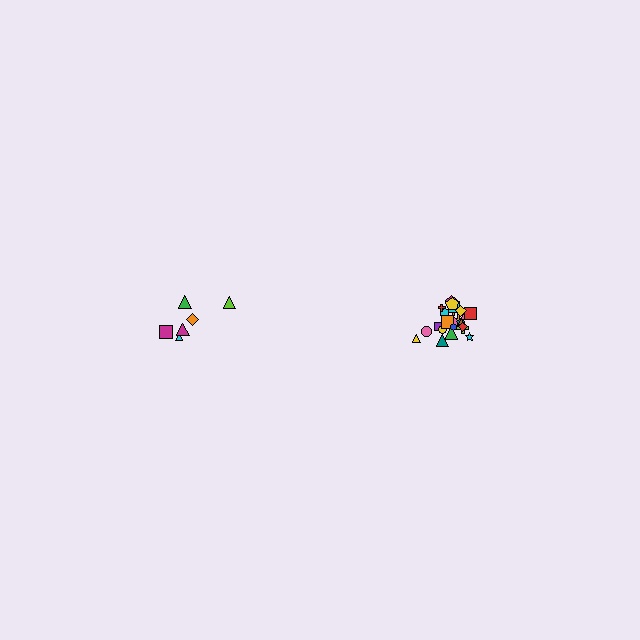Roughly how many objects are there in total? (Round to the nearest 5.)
Roughly 30 objects in total.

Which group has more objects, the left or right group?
The right group.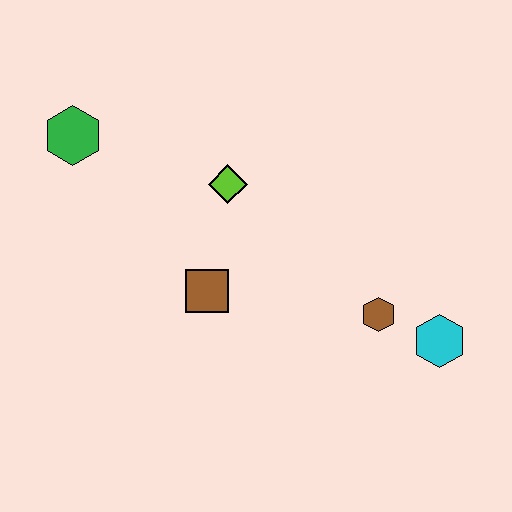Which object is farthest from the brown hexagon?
The green hexagon is farthest from the brown hexagon.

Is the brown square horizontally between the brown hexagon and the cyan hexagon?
No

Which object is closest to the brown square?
The lime diamond is closest to the brown square.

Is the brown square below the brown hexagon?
No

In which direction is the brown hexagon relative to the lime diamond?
The brown hexagon is to the right of the lime diamond.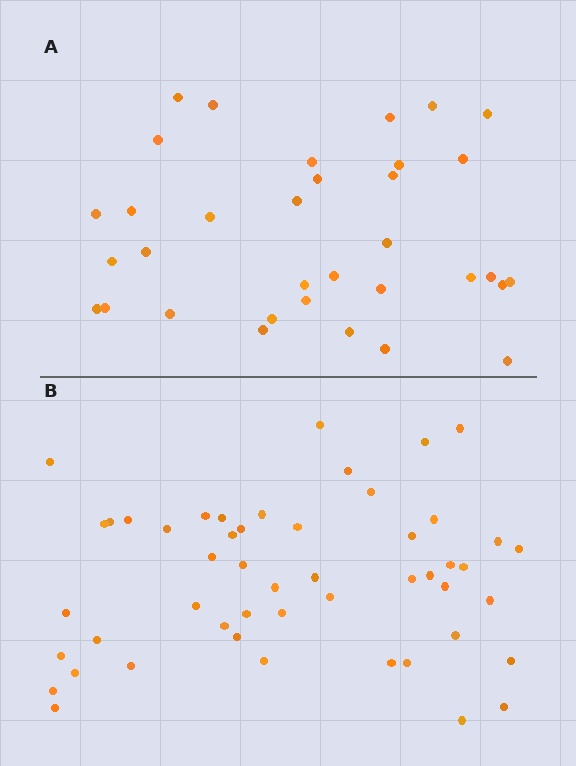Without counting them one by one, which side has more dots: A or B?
Region B (the bottom region) has more dots.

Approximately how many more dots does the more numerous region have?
Region B has approximately 15 more dots than region A.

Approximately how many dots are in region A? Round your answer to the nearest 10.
About 30 dots. (The exact count is 34, which rounds to 30.)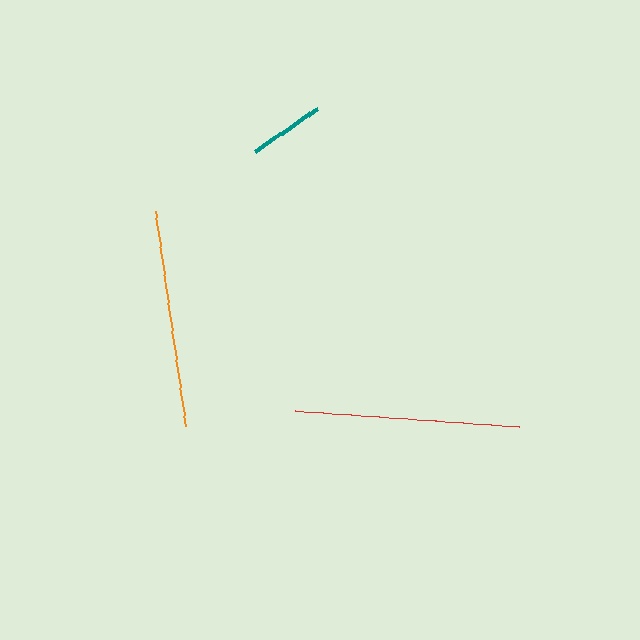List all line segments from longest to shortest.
From longest to shortest: red, orange, teal.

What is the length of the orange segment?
The orange segment is approximately 217 pixels long.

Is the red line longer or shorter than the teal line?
The red line is longer than the teal line.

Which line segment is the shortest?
The teal line is the shortest at approximately 76 pixels.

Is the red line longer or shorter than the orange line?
The red line is longer than the orange line.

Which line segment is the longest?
The red line is the longest at approximately 225 pixels.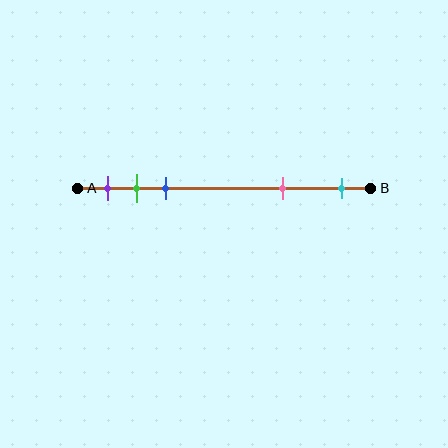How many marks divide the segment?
There are 5 marks dividing the segment.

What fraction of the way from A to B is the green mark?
The green mark is approximately 20% (0.2) of the way from A to B.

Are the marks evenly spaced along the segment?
No, the marks are not evenly spaced.